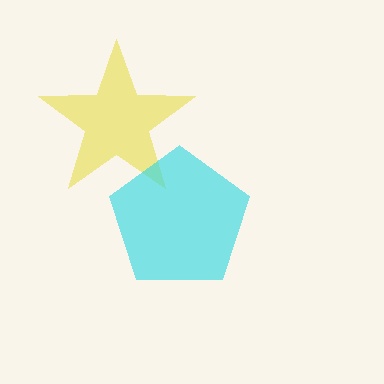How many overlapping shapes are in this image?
There are 2 overlapping shapes in the image.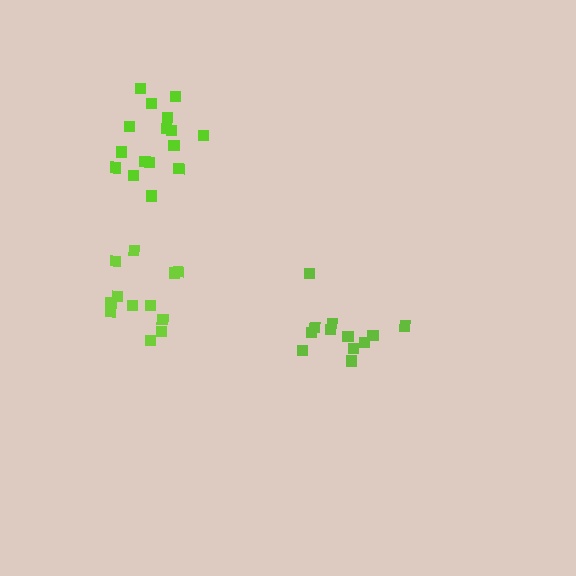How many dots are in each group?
Group 1: 12 dots, Group 2: 16 dots, Group 3: 12 dots (40 total).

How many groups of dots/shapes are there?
There are 3 groups.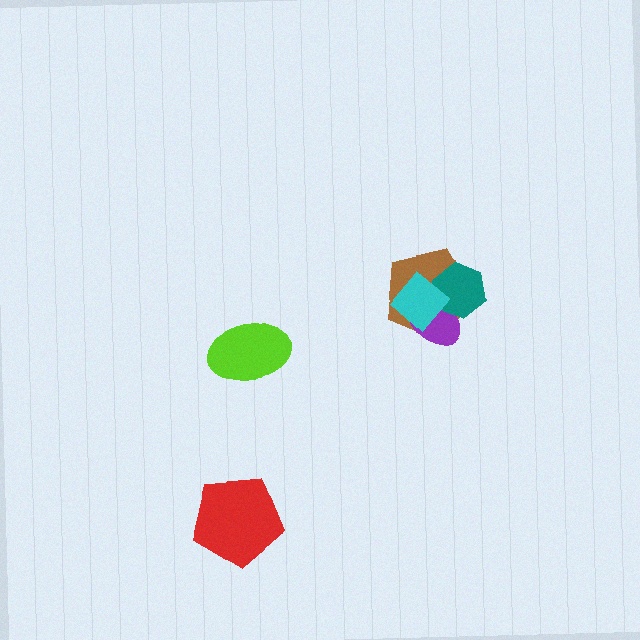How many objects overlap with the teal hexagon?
3 objects overlap with the teal hexagon.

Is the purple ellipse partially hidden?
Yes, it is partially covered by another shape.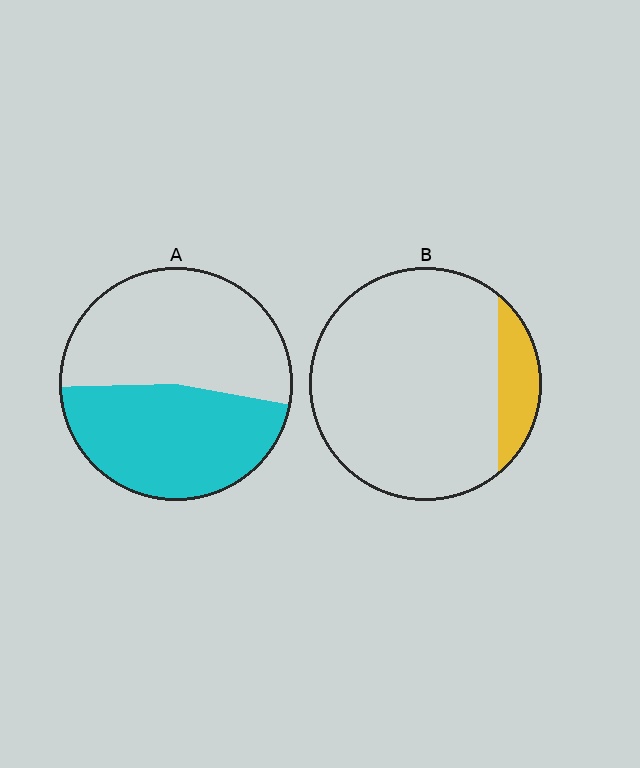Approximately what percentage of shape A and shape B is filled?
A is approximately 45% and B is approximately 15%.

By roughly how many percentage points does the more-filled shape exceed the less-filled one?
By roughly 35 percentage points (A over B).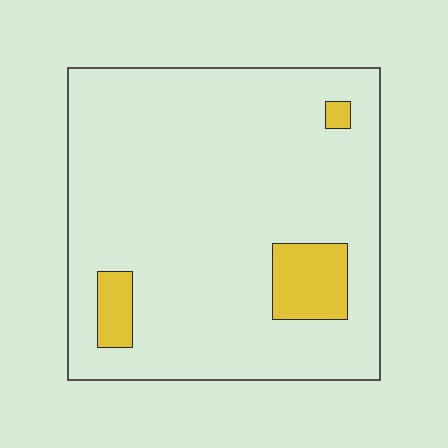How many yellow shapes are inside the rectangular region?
3.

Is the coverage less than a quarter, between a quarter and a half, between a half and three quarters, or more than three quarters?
Less than a quarter.